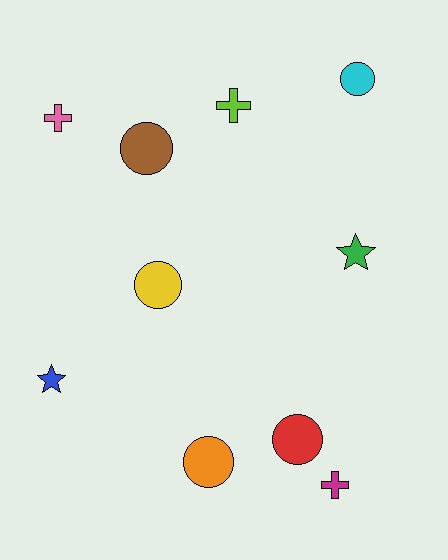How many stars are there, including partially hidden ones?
There are 2 stars.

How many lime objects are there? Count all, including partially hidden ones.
There is 1 lime object.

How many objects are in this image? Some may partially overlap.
There are 10 objects.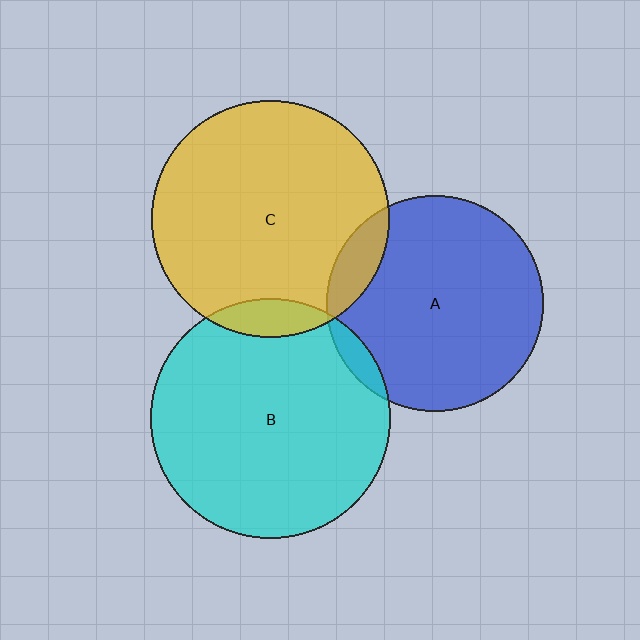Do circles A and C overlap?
Yes.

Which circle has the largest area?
Circle B (cyan).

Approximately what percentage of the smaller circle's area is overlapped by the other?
Approximately 10%.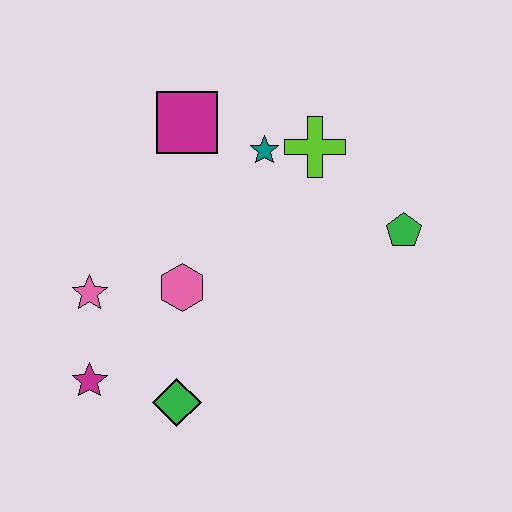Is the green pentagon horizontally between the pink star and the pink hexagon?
No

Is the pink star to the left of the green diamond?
Yes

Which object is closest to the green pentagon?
The lime cross is closest to the green pentagon.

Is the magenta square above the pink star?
Yes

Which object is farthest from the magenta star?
The green pentagon is farthest from the magenta star.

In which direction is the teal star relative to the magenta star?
The teal star is above the magenta star.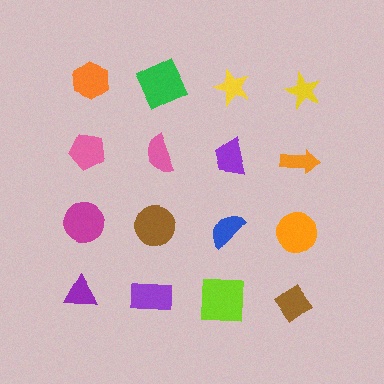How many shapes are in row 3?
4 shapes.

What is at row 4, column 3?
A lime square.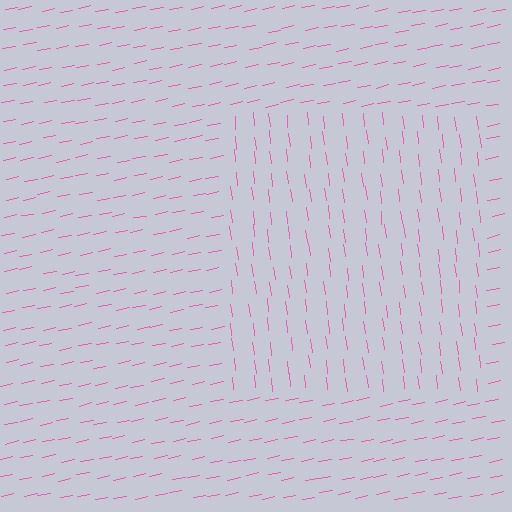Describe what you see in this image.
The image is filled with small pink line segments. A rectangle region in the image has lines oriented differently from the surrounding lines, creating a visible texture boundary.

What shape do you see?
I see a rectangle.